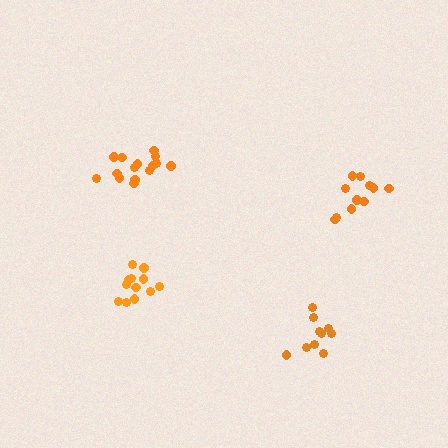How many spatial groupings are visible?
There are 4 spatial groupings.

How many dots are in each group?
Group 1: 11 dots, Group 2: 15 dots, Group 3: 12 dots, Group 4: 10 dots (48 total).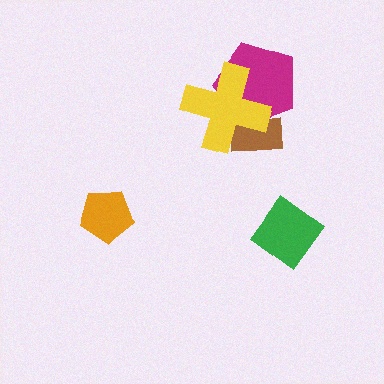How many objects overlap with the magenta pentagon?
2 objects overlap with the magenta pentagon.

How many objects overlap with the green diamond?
0 objects overlap with the green diamond.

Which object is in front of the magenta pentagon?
The yellow cross is in front of the magenta pentagon.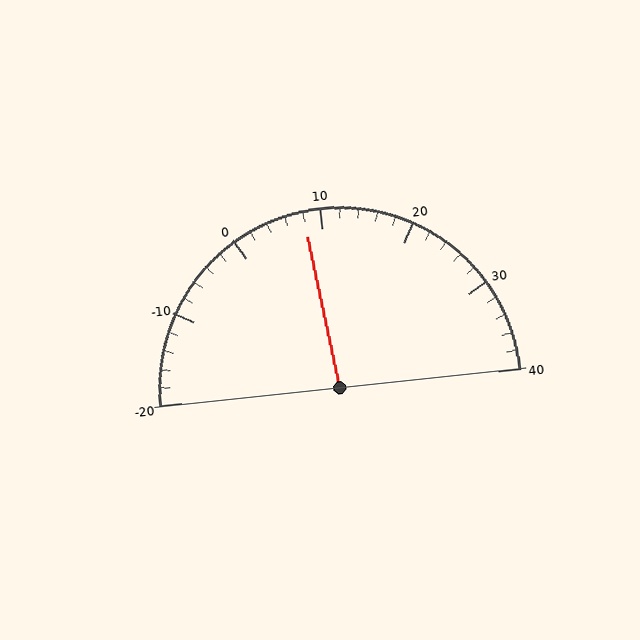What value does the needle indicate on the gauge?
The needle indicates approximately 8.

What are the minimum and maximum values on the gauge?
The gauge ranges from -20 to 40.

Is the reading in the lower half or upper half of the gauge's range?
The reading is in the lower half of the range (-20 to 40).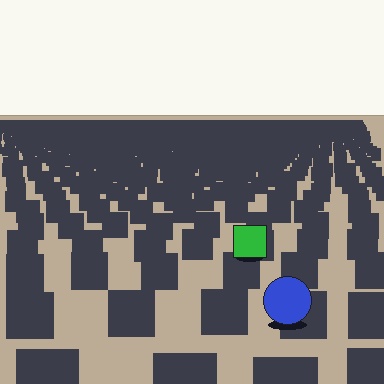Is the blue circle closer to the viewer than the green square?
Yes. The blue circle is closer — you can tell from the texture gradient: the ground texture is coarser near it.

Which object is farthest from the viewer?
The green square is farthest from the viewer. It appears smaller and the ground texture around it is denser.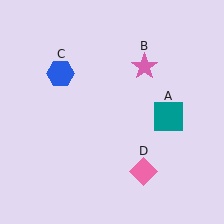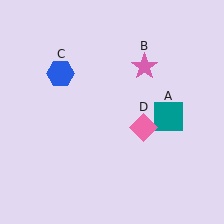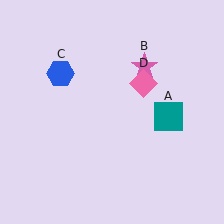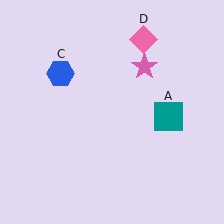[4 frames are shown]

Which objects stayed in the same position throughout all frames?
Teal square (object A) and pink star (object B) and blue hexagon (object C) remained stationary.